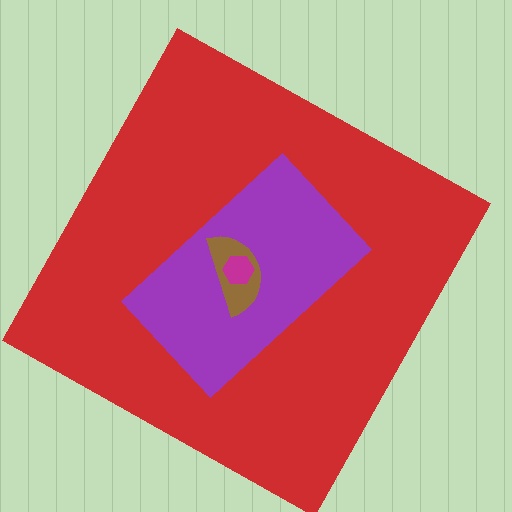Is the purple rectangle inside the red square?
Yes.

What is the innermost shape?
The magenta hexagon.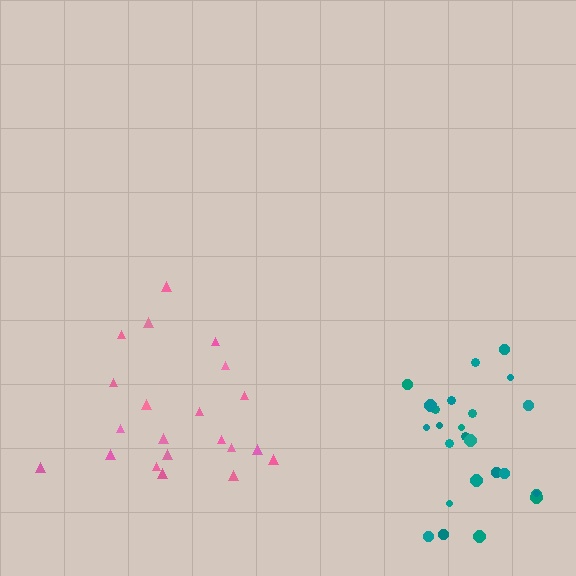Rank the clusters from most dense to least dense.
teal, pink.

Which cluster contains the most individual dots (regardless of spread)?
Teal (25).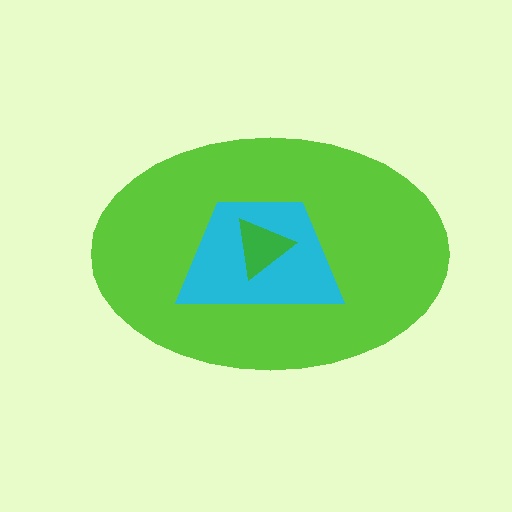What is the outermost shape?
The lime ellipse.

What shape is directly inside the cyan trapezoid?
The green triangle.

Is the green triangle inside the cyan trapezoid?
Yes.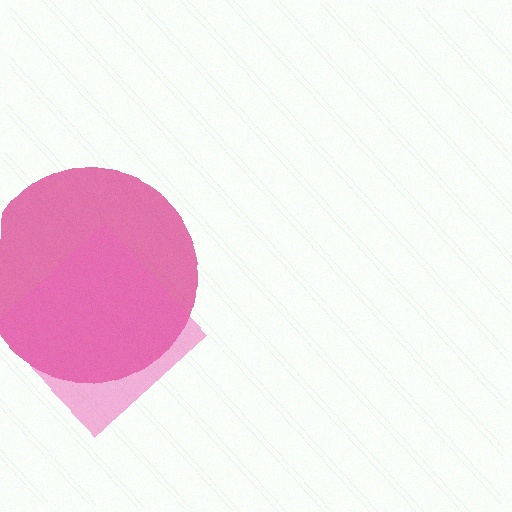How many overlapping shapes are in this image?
There are 2 overlapping shapes in the image.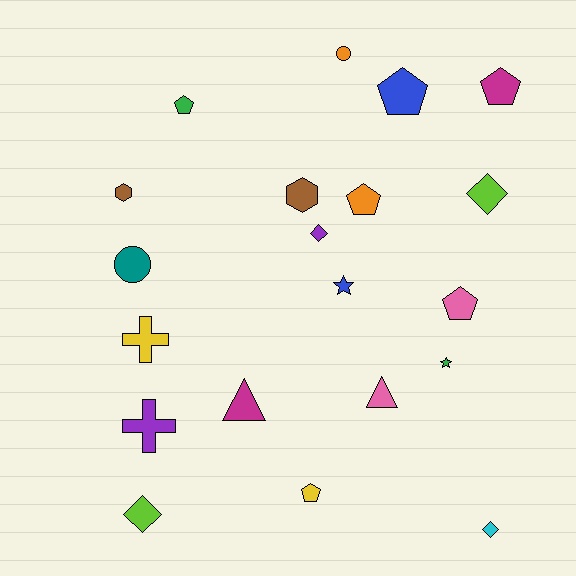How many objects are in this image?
There are 20 objects.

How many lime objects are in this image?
There are 2 lime objects.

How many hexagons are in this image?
There are 2 hexagons.